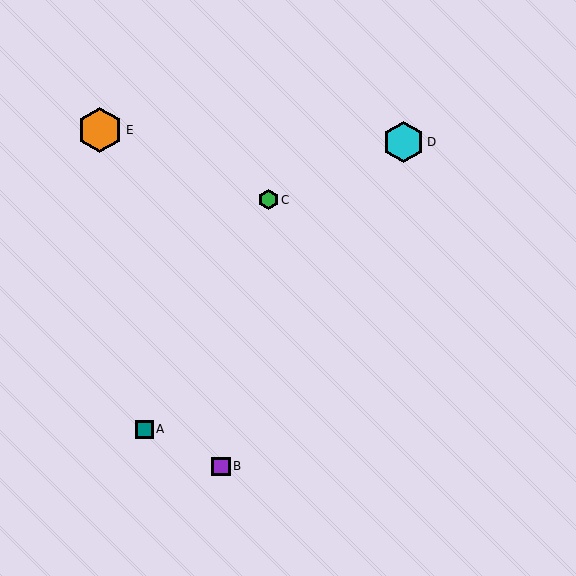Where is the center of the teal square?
The center of the teal square is at (144, 429).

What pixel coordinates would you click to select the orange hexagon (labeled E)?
Click at (100, 130) to select the orange hexagon E.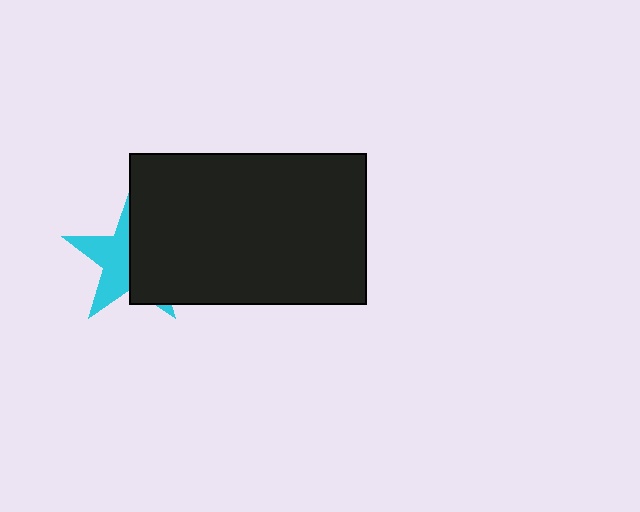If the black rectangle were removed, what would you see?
You would see the complete cyan star.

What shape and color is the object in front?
The object in front is a black rectangle.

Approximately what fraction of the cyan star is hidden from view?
Roughly 52% of the cyan star is hidden behind the black rectangle.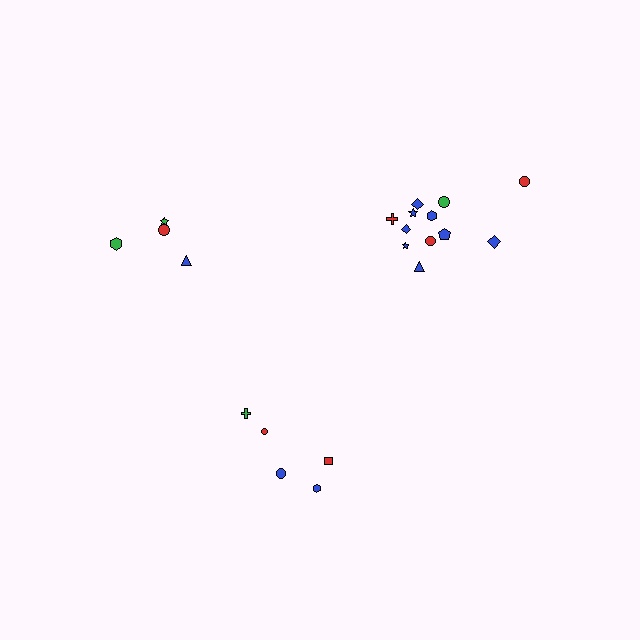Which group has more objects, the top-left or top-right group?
The top-right group.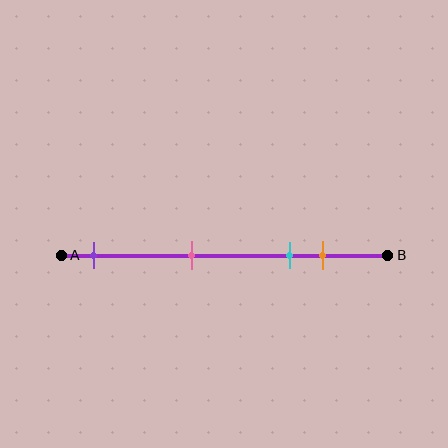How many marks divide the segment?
There are 4 marks dividing the segment.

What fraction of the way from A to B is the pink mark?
The pink mark is approximately 40% (0.4) of the way from A to B.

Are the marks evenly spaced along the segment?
No, the marks are not evenly spaced.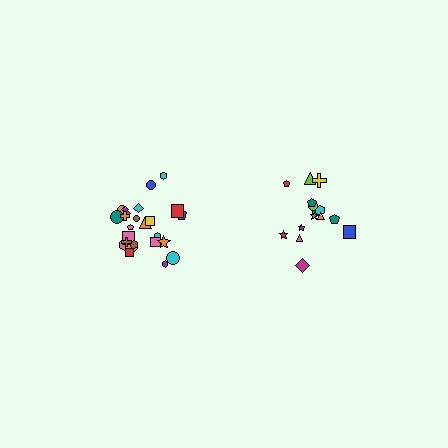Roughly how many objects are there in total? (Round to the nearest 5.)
Roughly 40 objects in total.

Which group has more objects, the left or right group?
The left group.